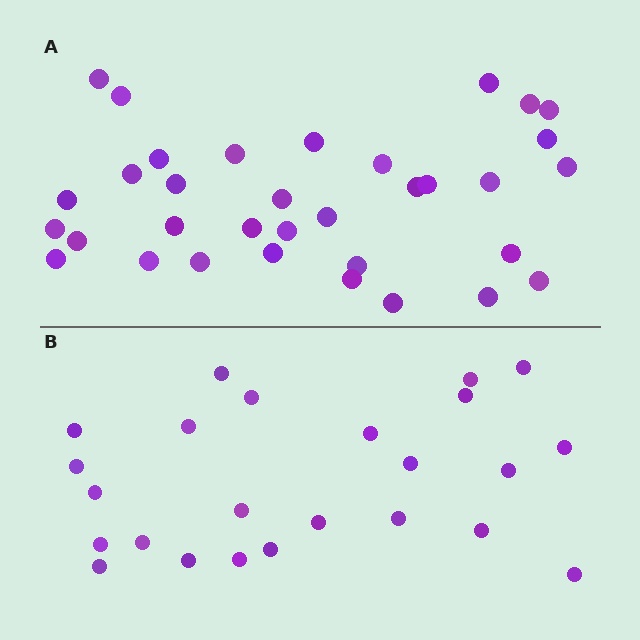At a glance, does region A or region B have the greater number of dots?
Region A (the top region) has more dots.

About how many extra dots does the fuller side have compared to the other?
Region A has roughly 10 or so more dots than region B.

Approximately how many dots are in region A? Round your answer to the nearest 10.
About 30 dots. (The exact count is 34, which rounds to 30.)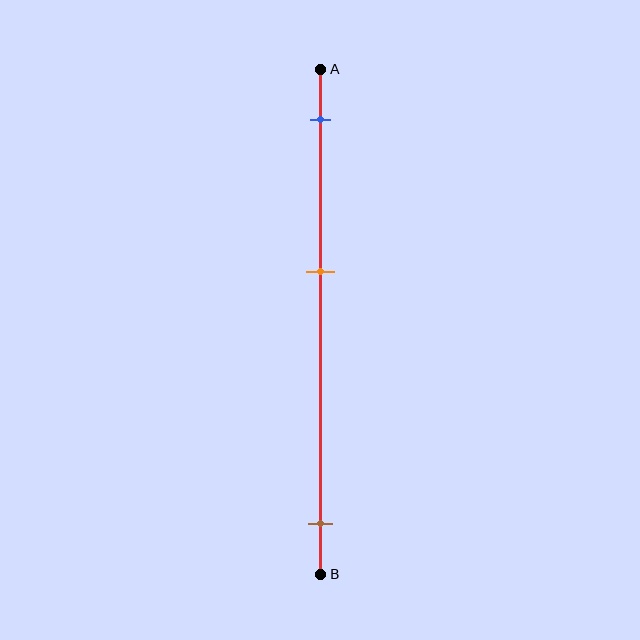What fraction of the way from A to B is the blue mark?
The blue mark is approximately 10% (0.1) of the way from A to B.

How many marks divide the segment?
There are 3 marks dividing the segment.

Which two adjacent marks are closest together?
The blue and orange marks are the closest adjacent pair.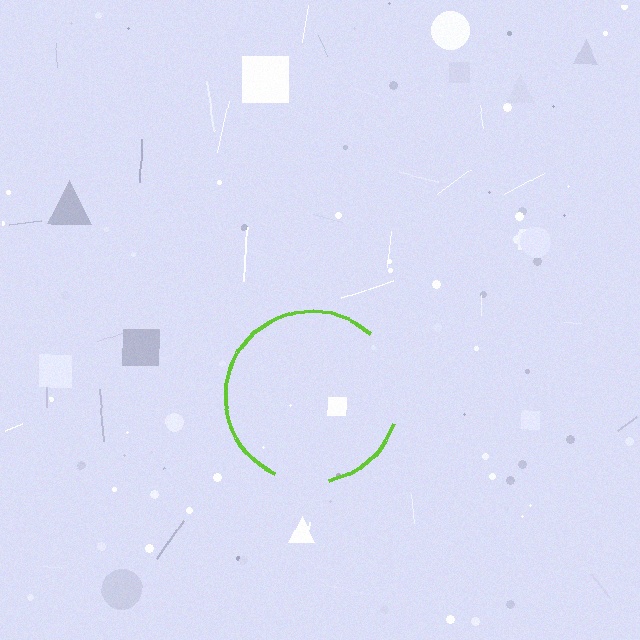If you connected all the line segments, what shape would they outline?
They would outline a circle.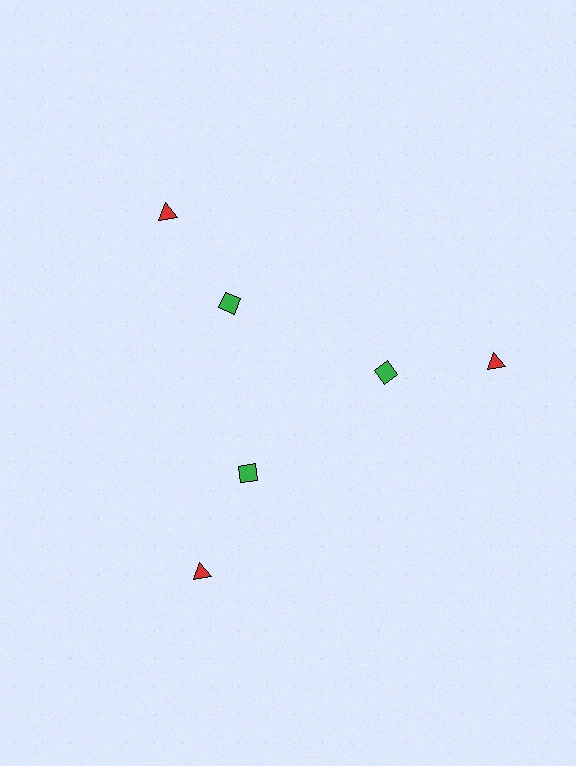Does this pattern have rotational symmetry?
Yes, this pattern has 3-fold rotational symmetry. It looks the same after rotating 120 degrees around the center.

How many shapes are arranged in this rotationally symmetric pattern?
There are 6 shapes, arranged in 3 groups of 2.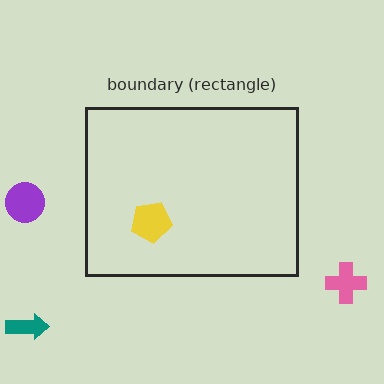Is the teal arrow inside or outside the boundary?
Outside.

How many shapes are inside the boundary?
1 inside, 3 outside.